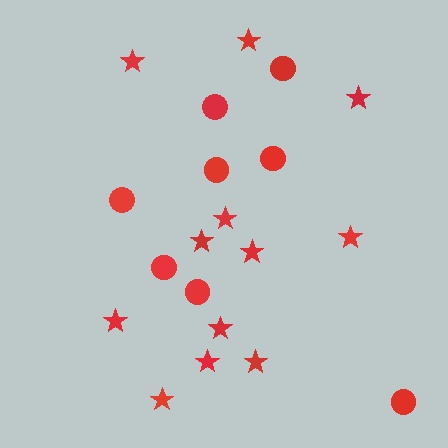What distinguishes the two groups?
There are 2 groups: one group of circles (8) and one group of stars (12).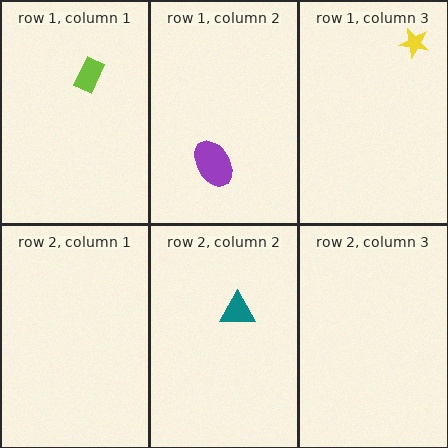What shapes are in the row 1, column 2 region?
The purple ellipse.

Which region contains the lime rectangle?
The row 1, column 1 region.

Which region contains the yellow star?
The row 1, column 3 region.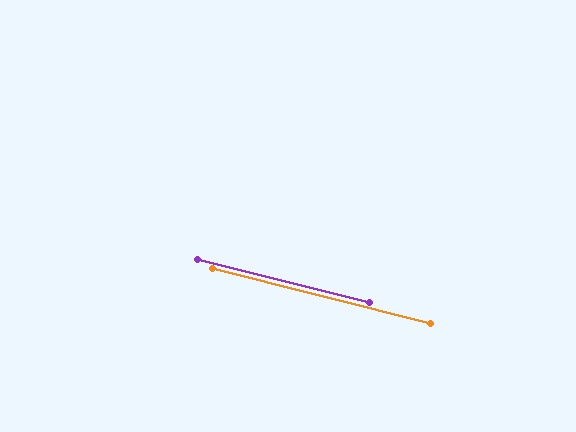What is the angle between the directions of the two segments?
Approximately 0 degrees.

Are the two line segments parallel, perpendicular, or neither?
Parallel — their directions differ by only 0.2°.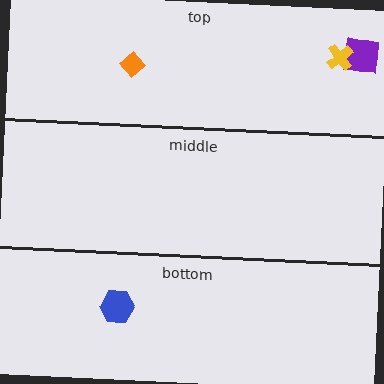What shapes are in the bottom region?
The blue hexagon.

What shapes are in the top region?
The purple square, the orange diamond, the yellow cross.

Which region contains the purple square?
The top region.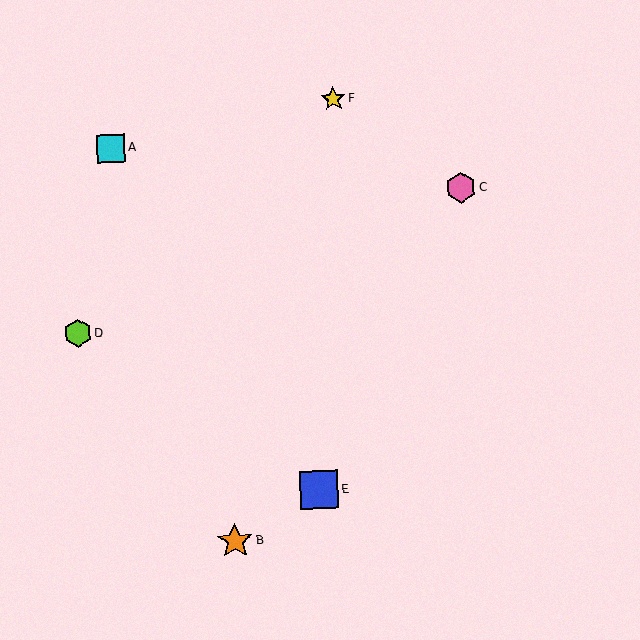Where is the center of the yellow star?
The center of the yellow star is at (333, 99).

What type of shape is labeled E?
Shape E is a blue square.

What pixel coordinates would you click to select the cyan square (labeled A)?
Click at (111, 148) to select the cyan square A.